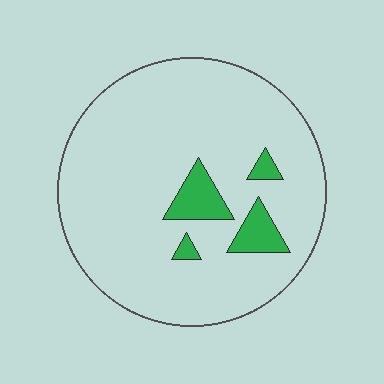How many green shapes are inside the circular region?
4.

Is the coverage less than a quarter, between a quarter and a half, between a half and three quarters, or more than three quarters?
Less than a quarter.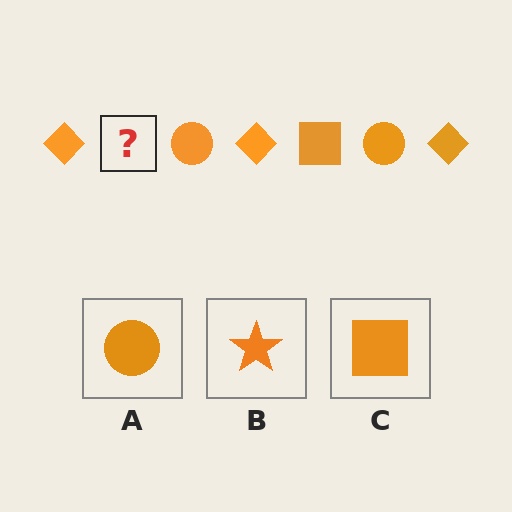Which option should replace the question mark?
Option C.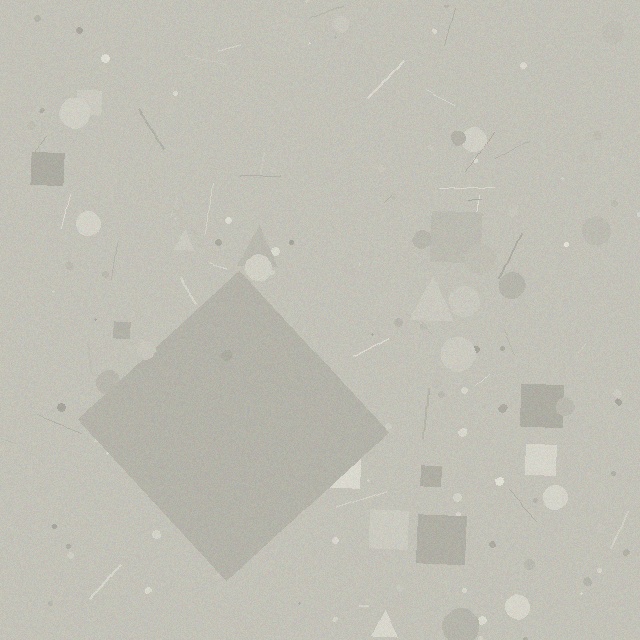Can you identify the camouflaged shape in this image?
The camouflaged shape is a diamond.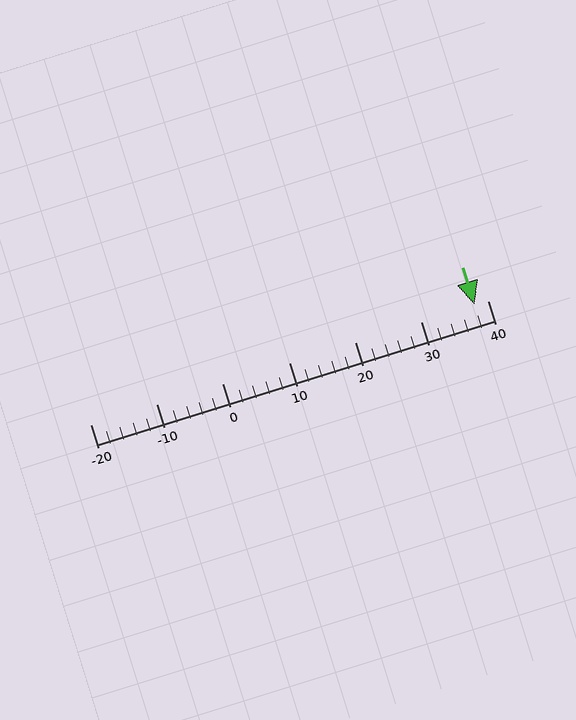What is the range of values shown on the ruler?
The ruler shows values from -20 to 40.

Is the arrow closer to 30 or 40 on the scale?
The arrow is closer to 40.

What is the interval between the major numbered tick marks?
The major tick marks are spaced 10 units apart.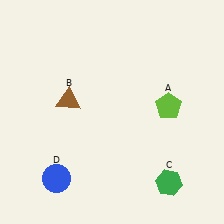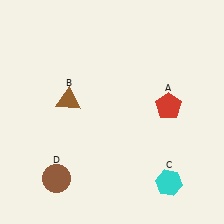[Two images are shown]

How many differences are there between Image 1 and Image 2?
There are 3 differences between the two images.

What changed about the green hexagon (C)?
In Image 1, C is green. In Image 2, it changed to cyan.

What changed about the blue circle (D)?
In Image 1, D is blue. In Image 2, it changed to brown.